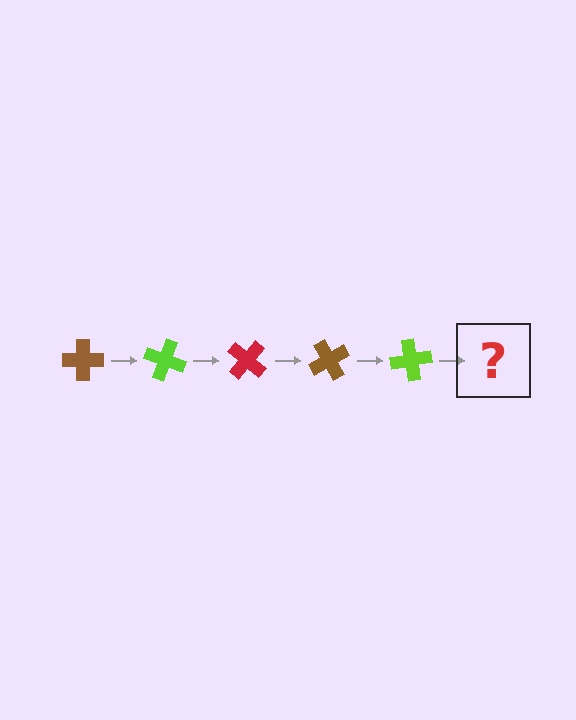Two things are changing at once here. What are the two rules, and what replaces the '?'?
The two rules are that it rotates 20 degrees each step and the color cycles through brown, lime, and red. The '?' should be a red cross, rotated 100 degrees from the start.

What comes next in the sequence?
The next element should be a red cross, rotated 100 degrees from the start.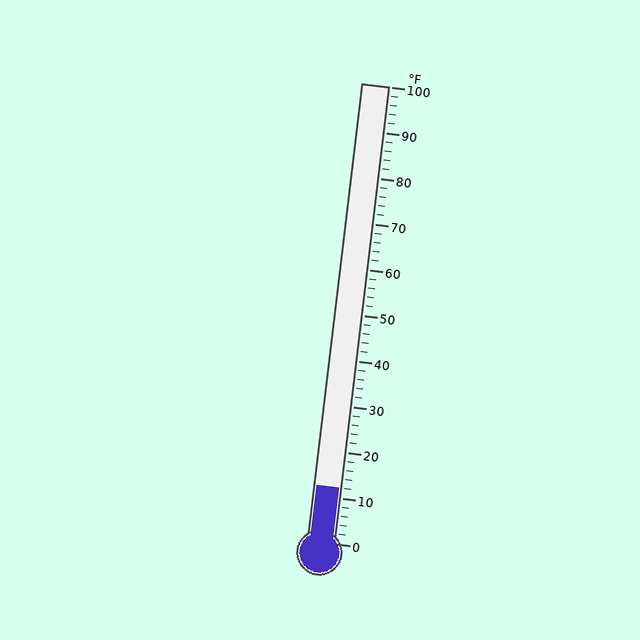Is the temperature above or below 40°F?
The temperature is below 40°F.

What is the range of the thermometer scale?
The thermometer scale ranges from 0°F to 100°F.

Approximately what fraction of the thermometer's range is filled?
The thermometer is filled to approximately 10% of its range.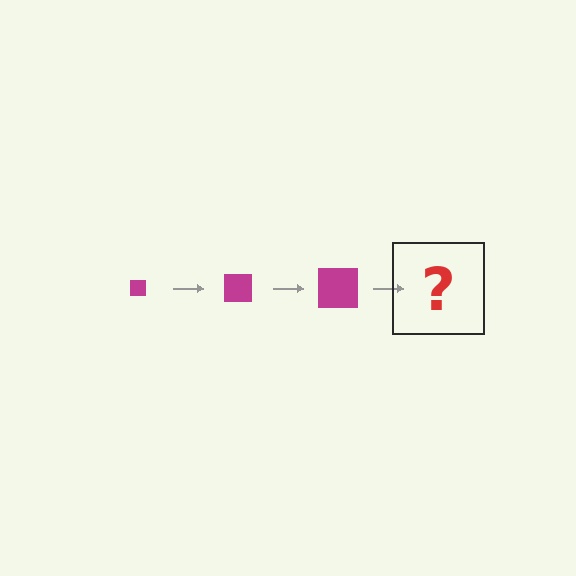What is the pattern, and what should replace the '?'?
The pattern is that the square gets progressively larger each step. The '?' should be a magenta square, larger than the previous one.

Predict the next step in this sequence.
The next step is a magenta square, larger than the previous one.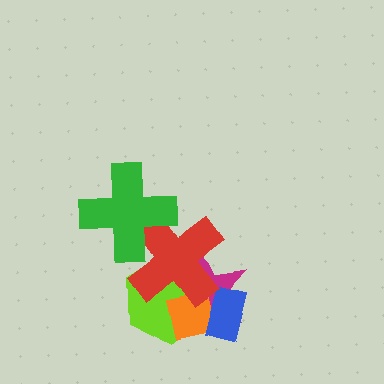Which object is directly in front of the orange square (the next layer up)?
The blue rectangle is directly in front of the orange square.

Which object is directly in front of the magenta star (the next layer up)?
The lime hexagon is directly in front of the magenta star.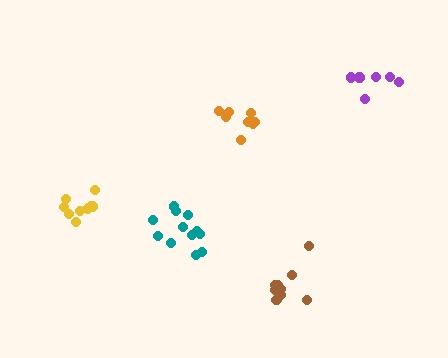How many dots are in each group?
Group 1: 12 dots, Group 2: 9 dots, Group 3: 10 dots, Group 4: 6 dots, Group 5: 9 dots (46 total).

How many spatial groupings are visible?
There are 5 spatial groupings.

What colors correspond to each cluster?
The clusters are colored: teal, brown, orange, purple, yellow.